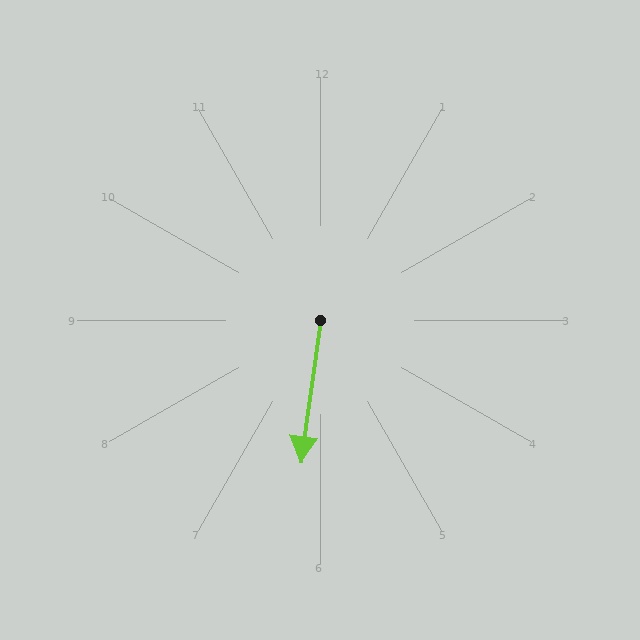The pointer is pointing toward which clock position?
Roughly 6 o'clock.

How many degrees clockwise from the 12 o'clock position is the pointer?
Approximately 188 degrees.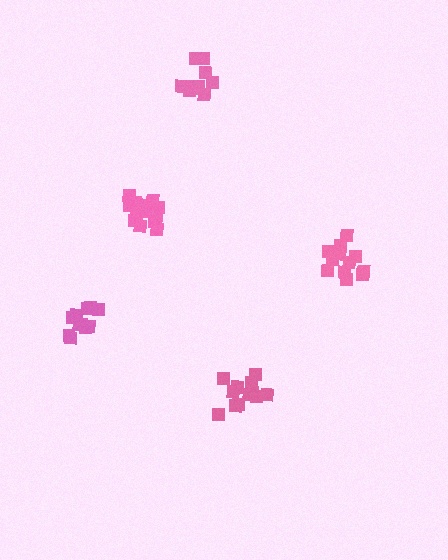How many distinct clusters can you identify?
There are 5 distinct clusters.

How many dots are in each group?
Group 1: 11 dots, Group 2: 12 dots, Group 3: 16 dots, Group 4: 12 dots, Group 5: 11 dots (62 total).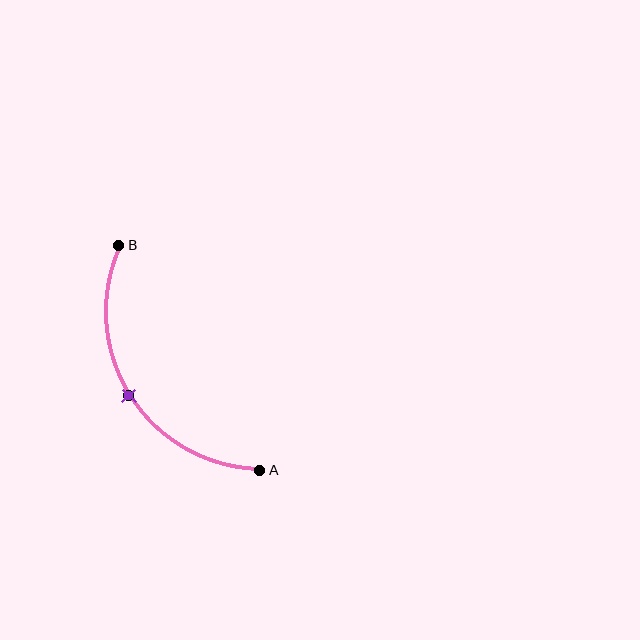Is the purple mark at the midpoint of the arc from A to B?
Yes. The purple mark lies on the arc at equal arc-length from both A and B — it is the arc midpoint.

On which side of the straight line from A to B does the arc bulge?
The arc bulges to the left of the straight line connecting A and B.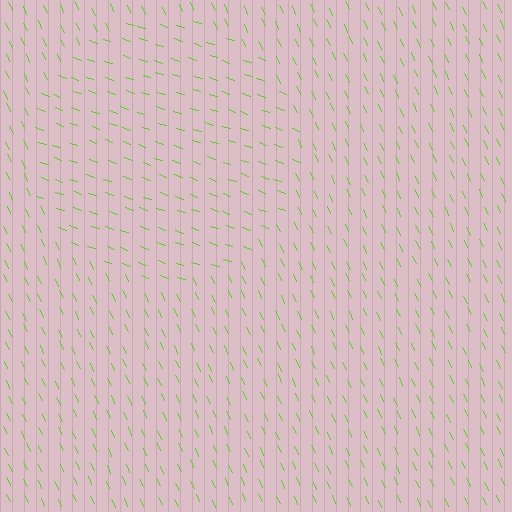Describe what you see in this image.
The image is filled with small lime line segments. A circle region in the image has lines oriented differently from the surrounding lines, creating a visible texture boundary.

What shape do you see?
I see a circle.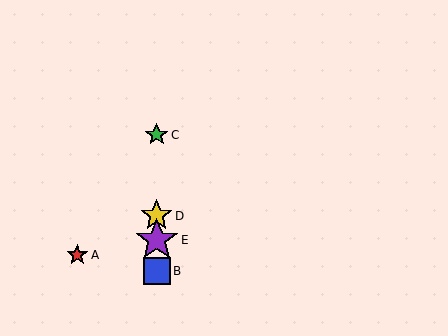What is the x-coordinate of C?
Object C is at x≈157.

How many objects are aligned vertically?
4 objects (B, C, D, E) are aligned vertically.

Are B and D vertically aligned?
Yes, both are at x≈157.